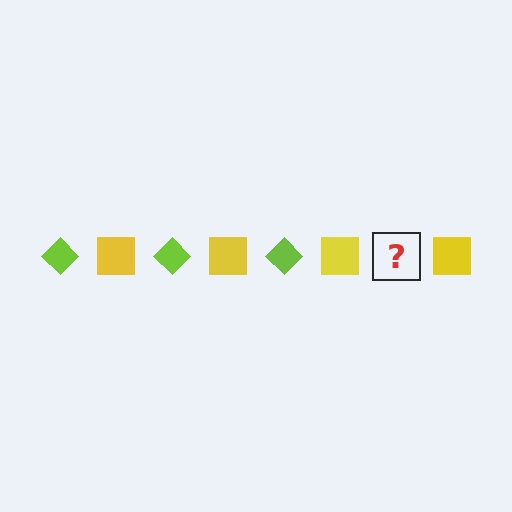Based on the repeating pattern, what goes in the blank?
The blank should be a lime diamond.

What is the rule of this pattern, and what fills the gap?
The rule is that the pattern alternates between lime diamond and yellow square. The gap should be filled with a lime diamond.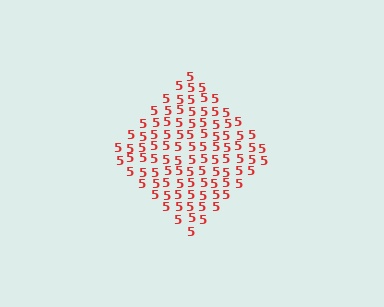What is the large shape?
The large shape is a diamond.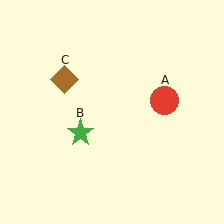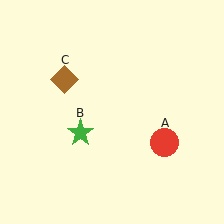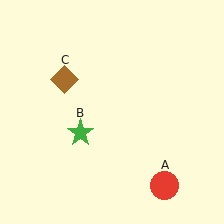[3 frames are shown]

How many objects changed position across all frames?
1 object changed position: red circle (object A).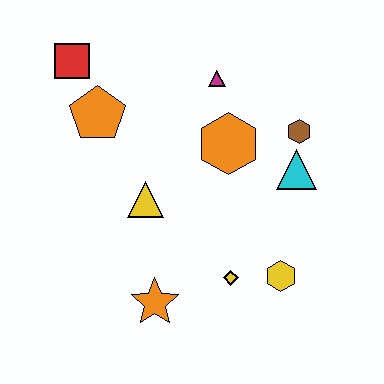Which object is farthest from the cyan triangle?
The red square is farthest from the cyan triangle.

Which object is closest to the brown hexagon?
The cyan triangle is closest to the brown hexagon.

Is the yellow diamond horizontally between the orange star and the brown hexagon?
Yes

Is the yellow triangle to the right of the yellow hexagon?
No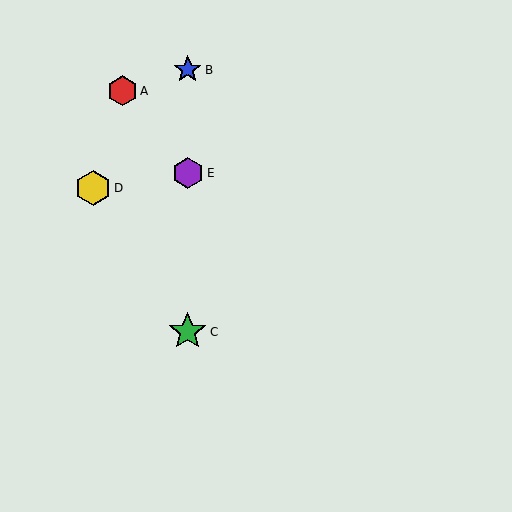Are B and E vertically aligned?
Yes, both are at x≈188.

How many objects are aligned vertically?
3 objects (B, C, E) are aligned vertically.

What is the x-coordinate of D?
Object D is at x≈93.